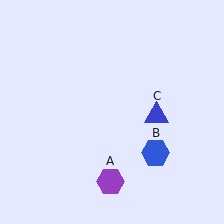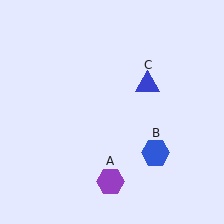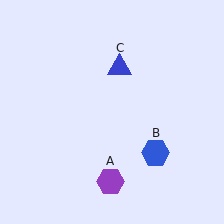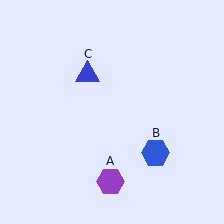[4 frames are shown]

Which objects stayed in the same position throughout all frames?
Purple hexagon (object A) and blue hexagon (object B) remained stationary.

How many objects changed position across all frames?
1 object changed position: blue triangle (object C).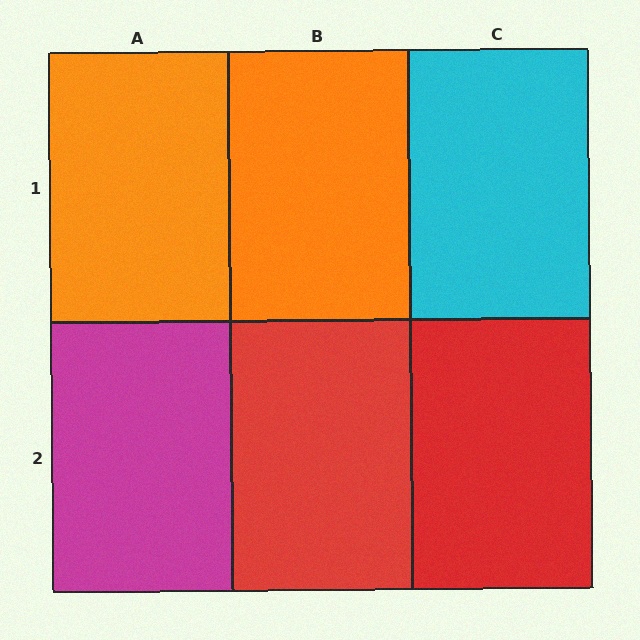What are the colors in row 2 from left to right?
Magenta, red, red.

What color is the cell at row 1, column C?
Cyan.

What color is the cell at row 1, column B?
Orange.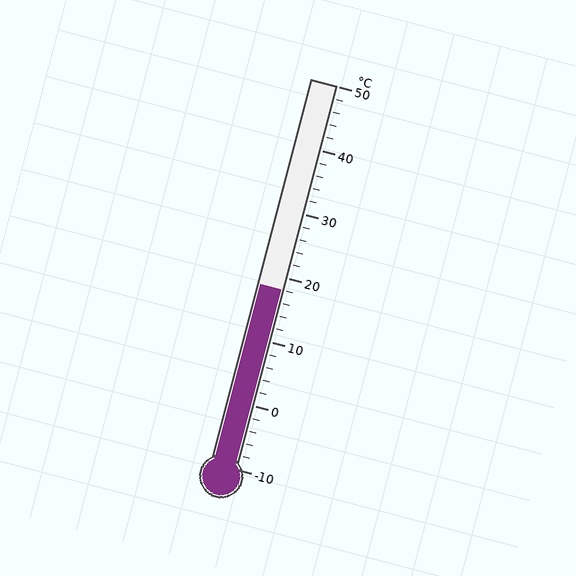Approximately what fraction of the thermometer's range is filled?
The thermometer is filled to approximately 45% of its range.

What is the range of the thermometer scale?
The thermometer scale ranges from -10°C to 50°C.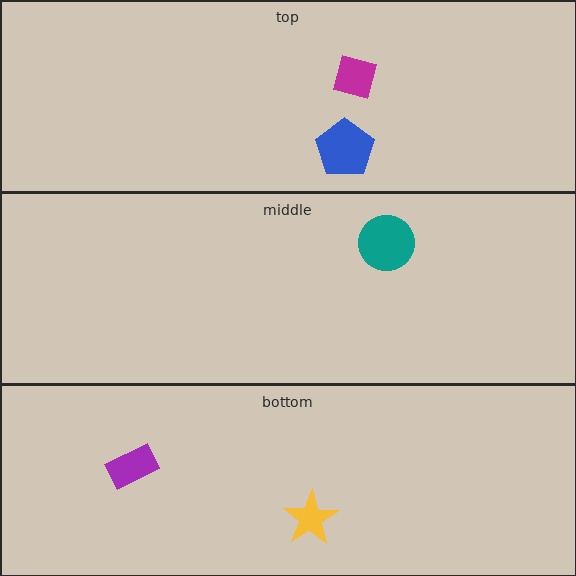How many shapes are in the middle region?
1.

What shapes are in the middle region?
The teal circle.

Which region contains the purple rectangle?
The bottom region.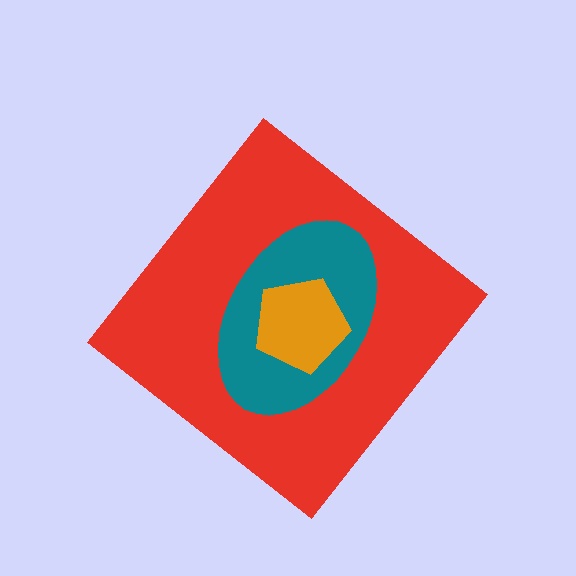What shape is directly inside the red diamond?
The teal ellipse.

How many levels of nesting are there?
3.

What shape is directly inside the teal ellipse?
The orange pentagon.